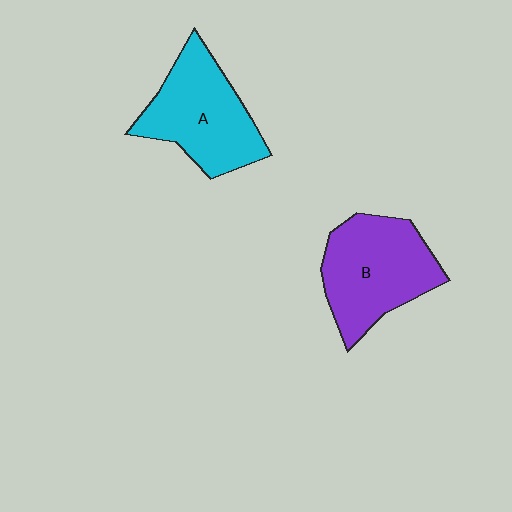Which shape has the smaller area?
Shape A (cyan).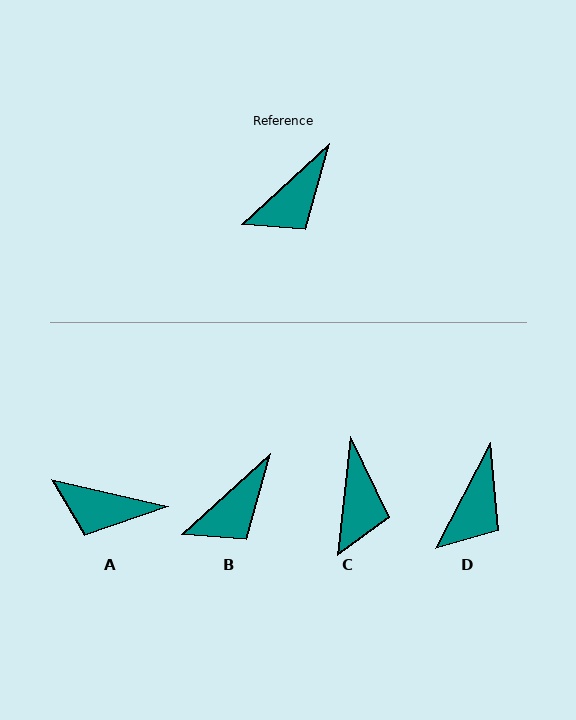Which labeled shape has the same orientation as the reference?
B.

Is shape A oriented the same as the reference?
No, it is off by about 55 degrees.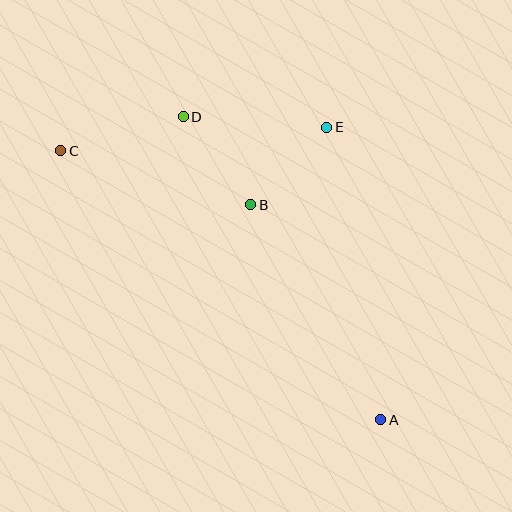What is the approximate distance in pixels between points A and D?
The distance between A and D is approximately 361 pixels.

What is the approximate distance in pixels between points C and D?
The distance between C and D is approximately 127 pixels.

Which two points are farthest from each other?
Points A and C are farthest from each other.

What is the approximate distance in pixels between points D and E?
The distance between D and E is approximately 144 pixels.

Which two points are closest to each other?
Points B and E are closest to each other.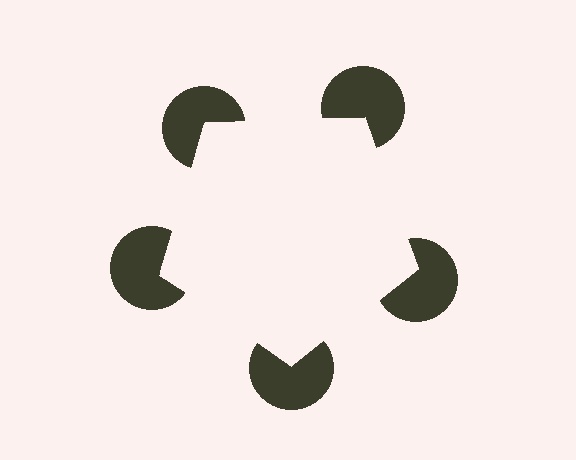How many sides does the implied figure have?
5 sides.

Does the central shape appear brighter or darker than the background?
It typically appears slightly brighter than the background, even though no actual brightness change is drawn.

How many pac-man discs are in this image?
There are 5 — one at each vertex of the illusory pentagon.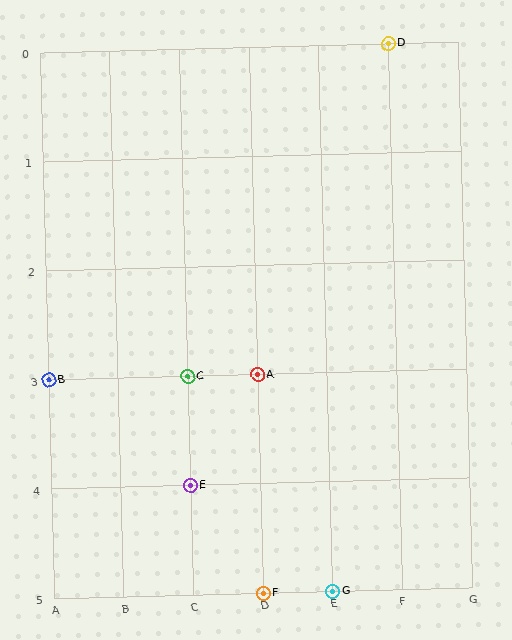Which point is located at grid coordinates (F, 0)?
Point D is at (F, 0).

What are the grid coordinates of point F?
Point F is at grid coordinates (D, 5).